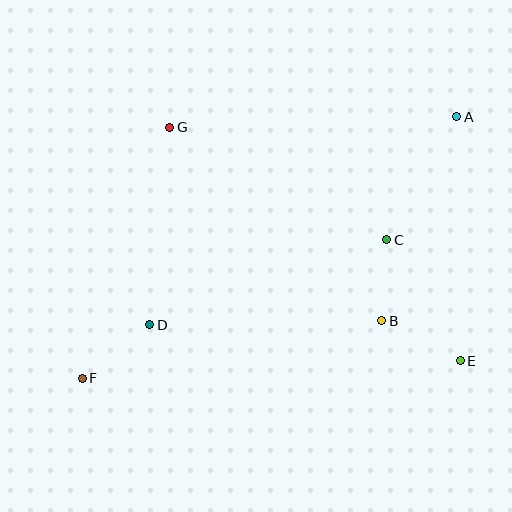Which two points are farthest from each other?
Points A and F are farthest from each other.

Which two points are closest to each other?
Points B and C are closest to each other.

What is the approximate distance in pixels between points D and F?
The distance between D and F is approximately 86 pixels.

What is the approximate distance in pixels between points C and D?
The distance between C and D is approximately 252 pixels.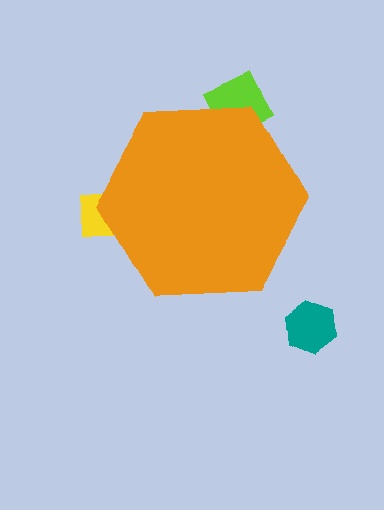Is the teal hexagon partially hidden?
No, the teal hexagon is fully visible.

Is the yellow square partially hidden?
Yes, the yellow square is partially hidden behind the orange hexagon.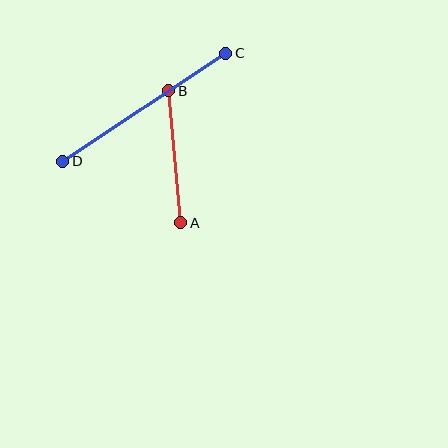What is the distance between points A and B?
The distance is approximately 133 pixels.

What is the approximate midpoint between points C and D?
The midpoint is at approximately (144, 107) pixels.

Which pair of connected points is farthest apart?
Points C and D are farthest apart.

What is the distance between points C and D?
The distance is approximately 196 pixels.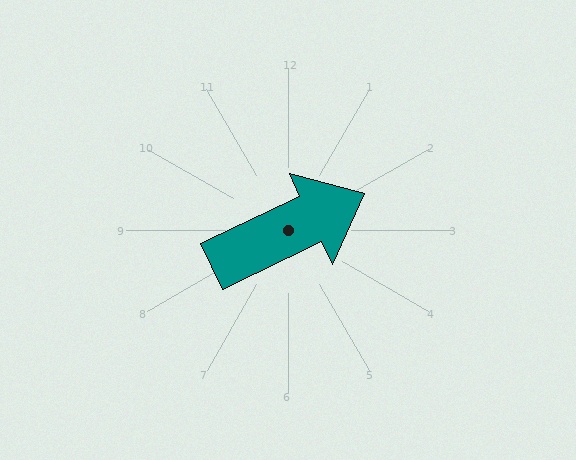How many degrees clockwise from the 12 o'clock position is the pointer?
Approximately 64 degrees.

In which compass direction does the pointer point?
Northeast.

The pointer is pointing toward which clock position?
Roughly 2 o'clock.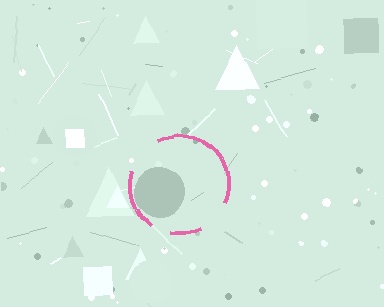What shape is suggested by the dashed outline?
The dashed outline suggests a circle.